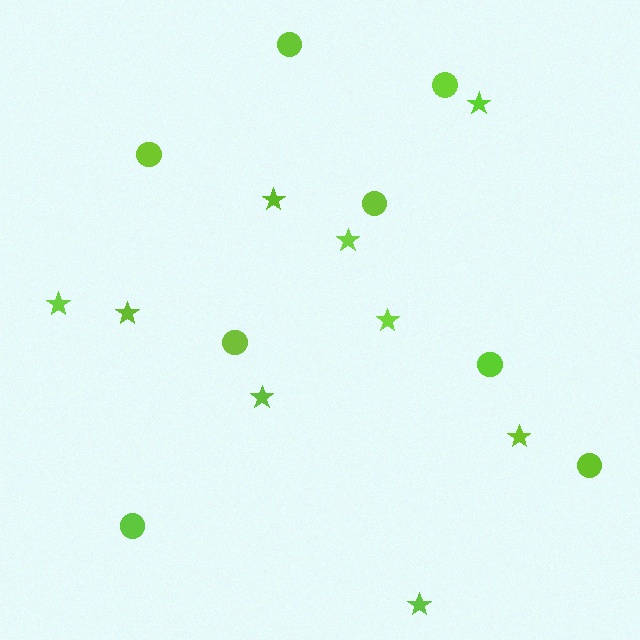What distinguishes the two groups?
There are 2 groups: one group of circles (8) and one group of stars (9).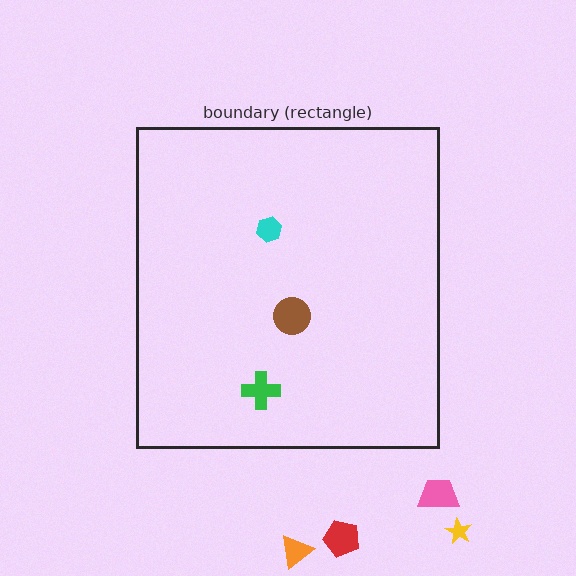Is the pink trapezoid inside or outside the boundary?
Outside.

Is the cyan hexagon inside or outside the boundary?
Inside.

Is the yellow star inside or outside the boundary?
Outside.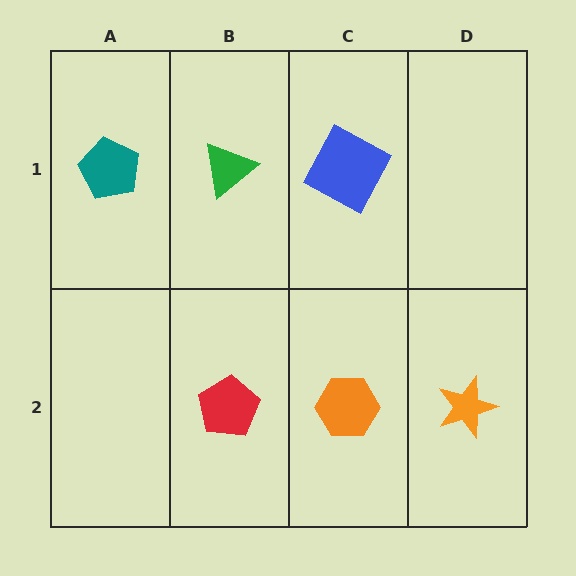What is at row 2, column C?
An orange hexagon.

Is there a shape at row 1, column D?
No, that cell is empty.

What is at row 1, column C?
A blue square.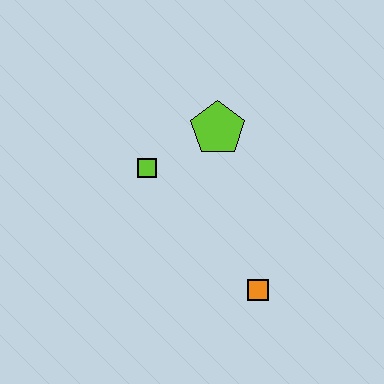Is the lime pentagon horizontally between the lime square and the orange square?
Yes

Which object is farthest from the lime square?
The orange square is farthest from the lime square.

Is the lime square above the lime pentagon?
No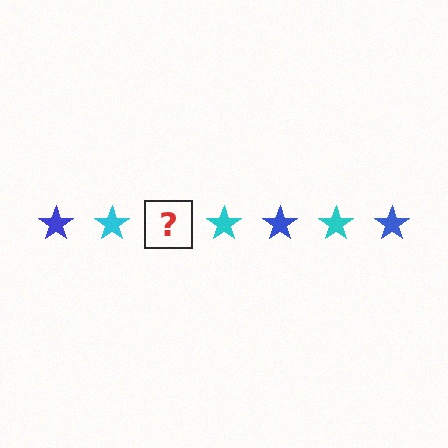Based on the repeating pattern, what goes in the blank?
The blank should be a blue star.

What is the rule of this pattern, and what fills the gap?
The rule is that the pattern cycles through blue, cyan stars. The gap should be filled with a blue star.